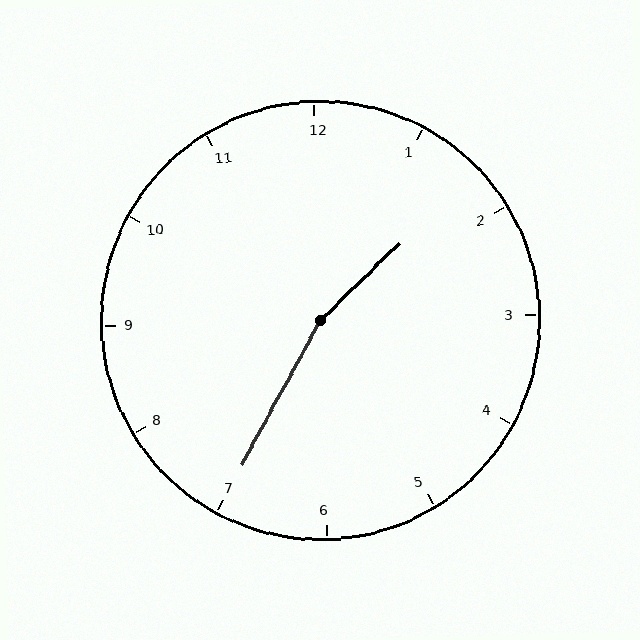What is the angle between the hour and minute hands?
Approximately 162 degrees.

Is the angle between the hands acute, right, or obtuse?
It is obtuse.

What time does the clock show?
1:35.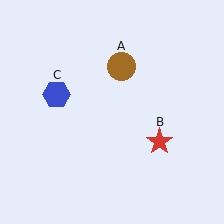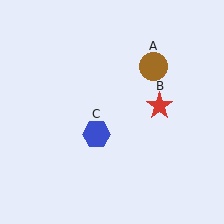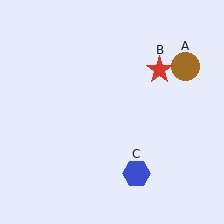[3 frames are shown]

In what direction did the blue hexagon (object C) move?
The blue hexagon (object C) moved down and to the right.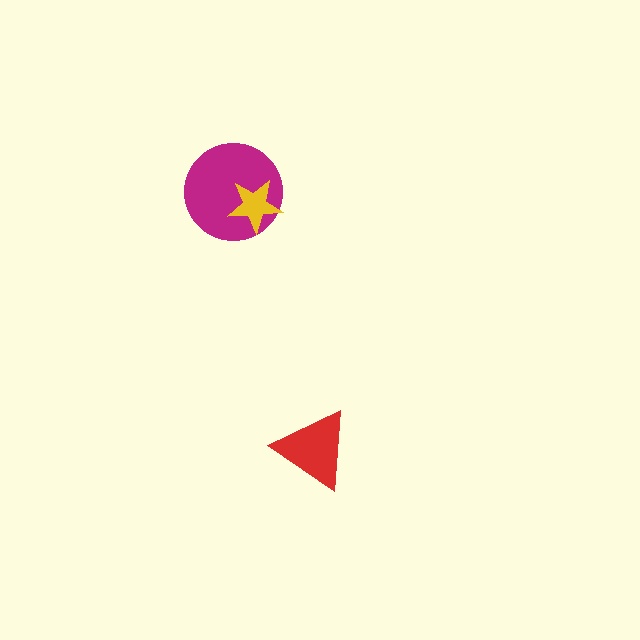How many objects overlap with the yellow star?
1 object overlaps with the yellow star.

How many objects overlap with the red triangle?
0 objects overlap with the red triangle.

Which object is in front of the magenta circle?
The yellow star is in front of the magenta circle.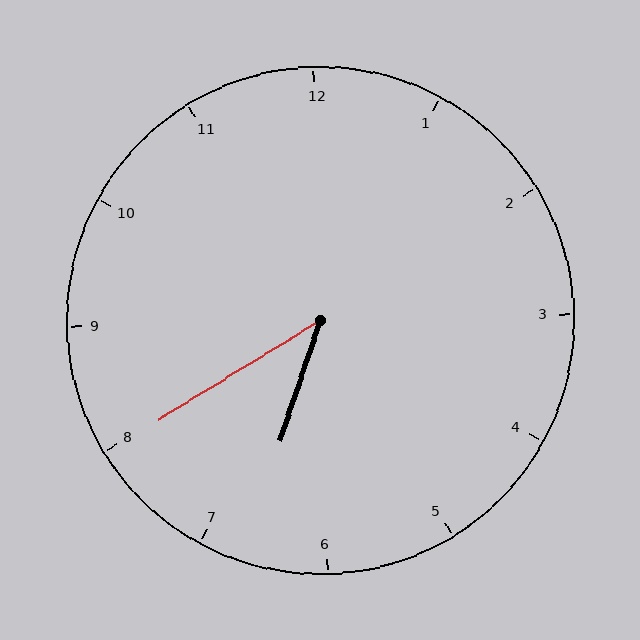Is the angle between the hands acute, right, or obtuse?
It is acute.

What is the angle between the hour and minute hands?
Approximately 40 degrees.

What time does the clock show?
6:40.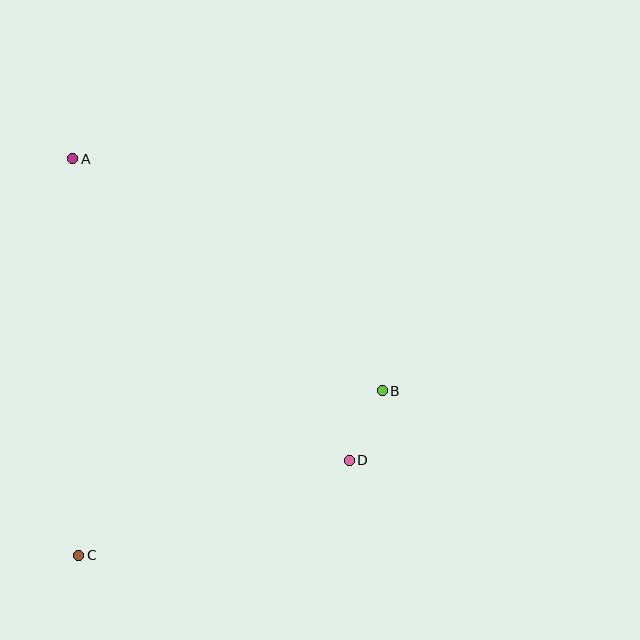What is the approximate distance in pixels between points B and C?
The distance between B and C is approximately 345 pixels.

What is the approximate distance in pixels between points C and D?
The distance between C and D is approximately 287 pixels.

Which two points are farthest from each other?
Points A and D are farthest from each other.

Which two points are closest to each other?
Points B and D are closest to each other.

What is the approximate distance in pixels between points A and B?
The distance between A and B is approximately 387 pixels.